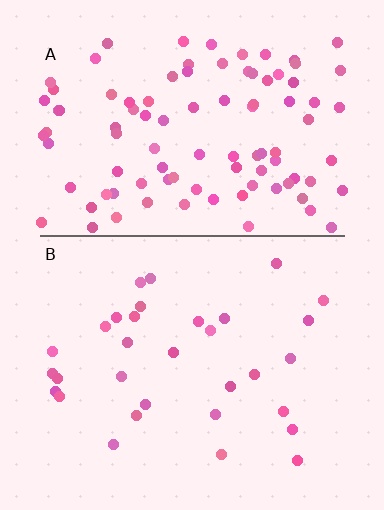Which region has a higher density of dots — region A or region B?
A (the top).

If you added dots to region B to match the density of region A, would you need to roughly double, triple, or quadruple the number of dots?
Approximately triple.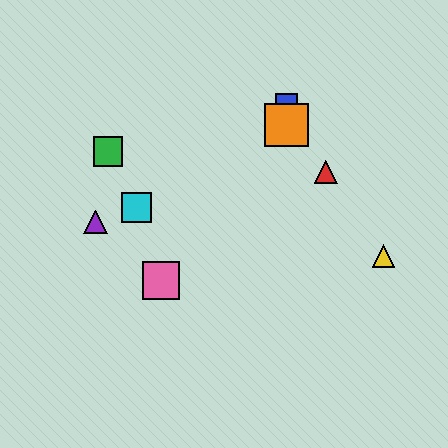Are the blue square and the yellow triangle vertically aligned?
No, the blue square is at x≈287 and the yellow triangle is at x≈384.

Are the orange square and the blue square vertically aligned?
Yes, both are at x≈287.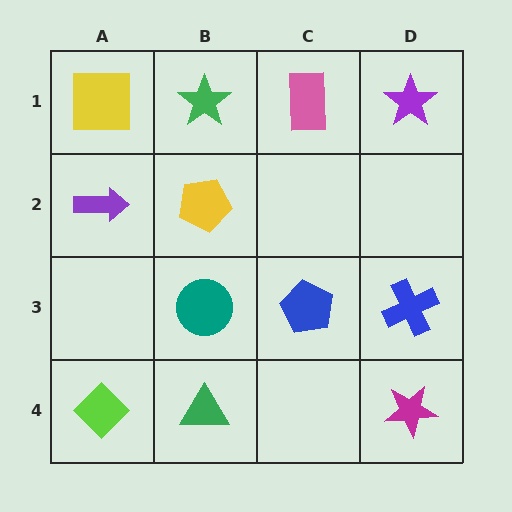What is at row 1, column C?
A pink rectangle.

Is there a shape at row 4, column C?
No, that cell is empty.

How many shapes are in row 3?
3 shapes.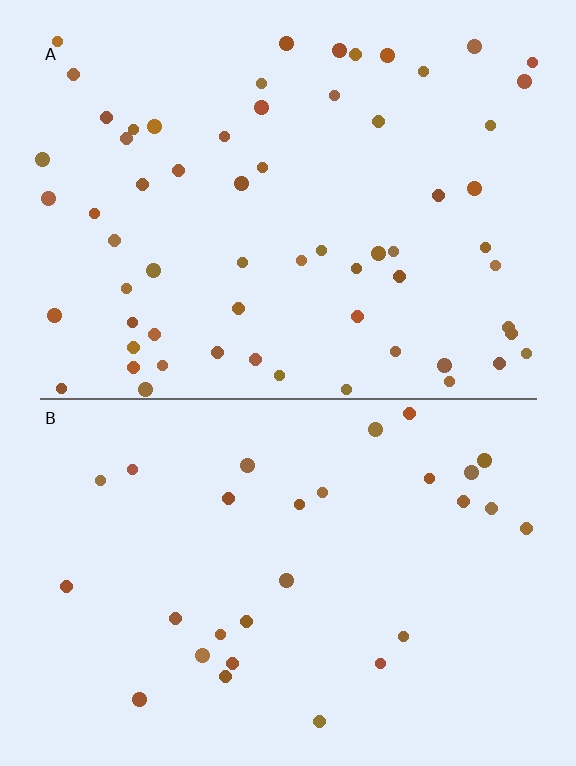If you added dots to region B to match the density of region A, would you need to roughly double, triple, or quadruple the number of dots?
Approximately double.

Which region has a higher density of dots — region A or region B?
A (the top).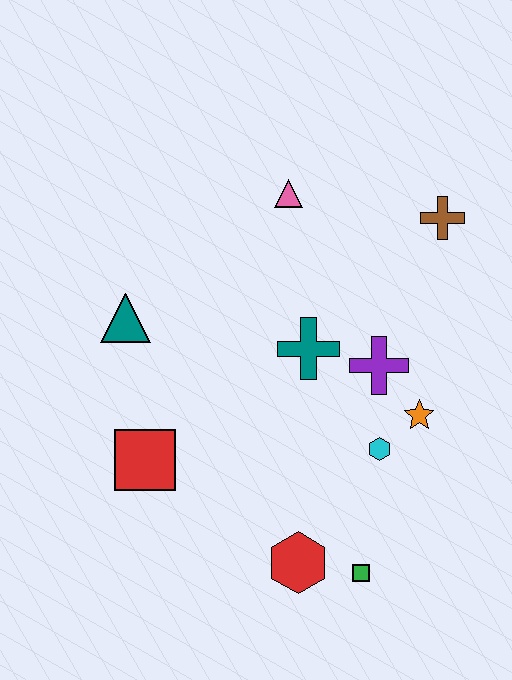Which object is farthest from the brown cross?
The red square is farthest from the brown cross.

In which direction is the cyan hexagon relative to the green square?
The cyan hexagon is above the green square.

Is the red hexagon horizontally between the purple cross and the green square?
No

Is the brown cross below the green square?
No